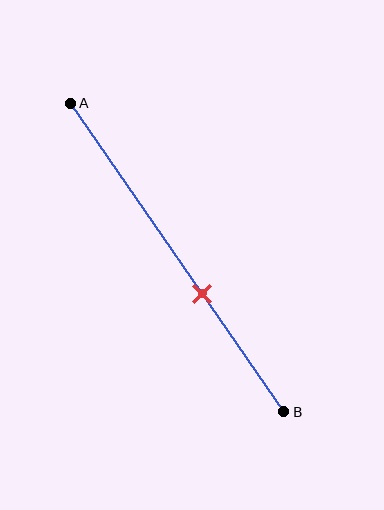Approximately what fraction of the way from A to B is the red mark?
The red mark is approximately 60% of the way from A to B.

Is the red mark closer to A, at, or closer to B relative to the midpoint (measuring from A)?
The red mark is closer to point B than the midpoint of segment AB.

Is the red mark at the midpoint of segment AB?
No, the mark is at about 60% from A, not at the 50% midpoint.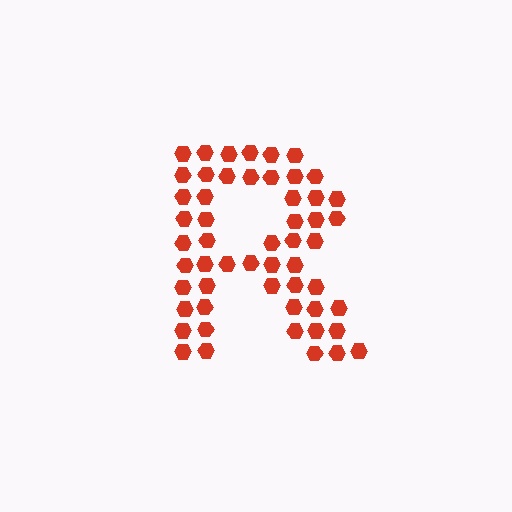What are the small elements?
The small elements are hexagons.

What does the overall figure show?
The overall figure shows the letter R.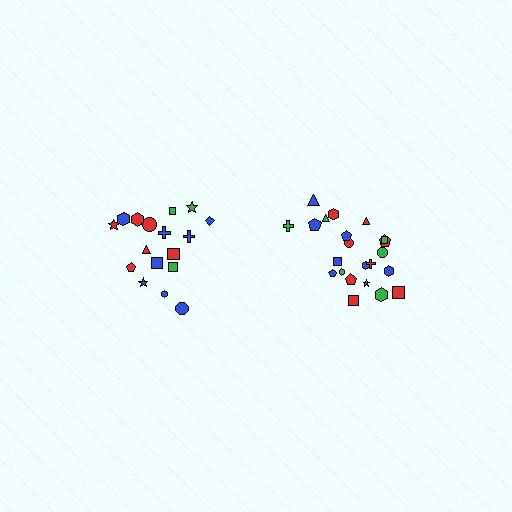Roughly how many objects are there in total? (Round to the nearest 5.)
Roughly 40 objects in total.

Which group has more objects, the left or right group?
The right group.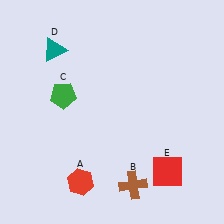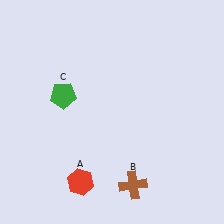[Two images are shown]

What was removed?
The teal triangle (D), the red square (E) were removed in Image 2.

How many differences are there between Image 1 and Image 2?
There are 2 differences between the two images.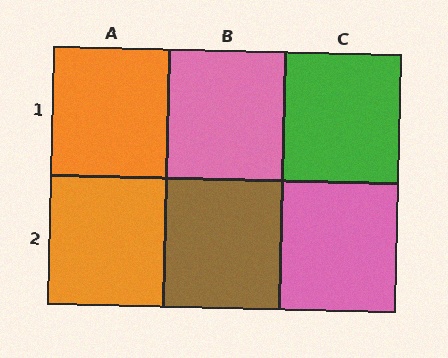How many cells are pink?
2 cells are pink.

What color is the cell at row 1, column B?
Pink.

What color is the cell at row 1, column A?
Orange.